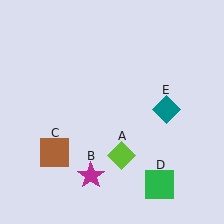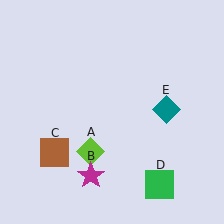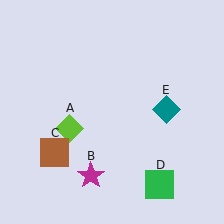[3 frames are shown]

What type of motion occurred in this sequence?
The lime diamond (object A) rotated clockwise around the center of the scene.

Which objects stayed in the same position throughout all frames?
Magenta star (object B) and brown square (object C) and green square (object D) and teal diamond (object E) remained stationary.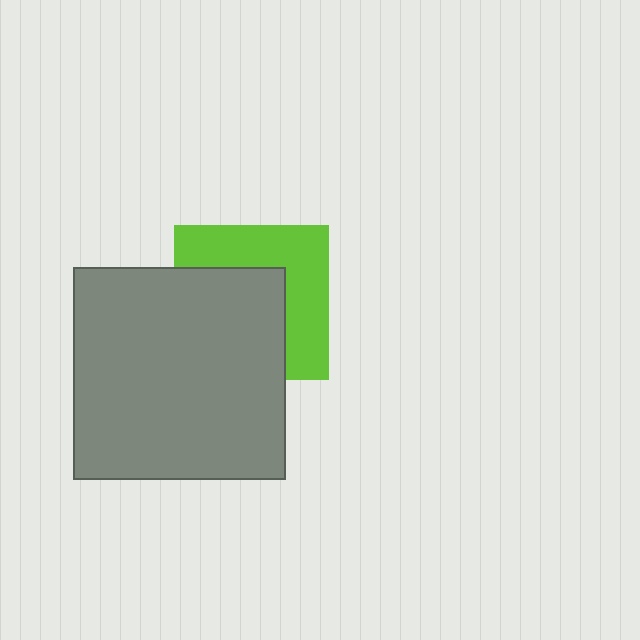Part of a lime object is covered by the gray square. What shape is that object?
It is a square.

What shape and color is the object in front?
The object in front is a gray square.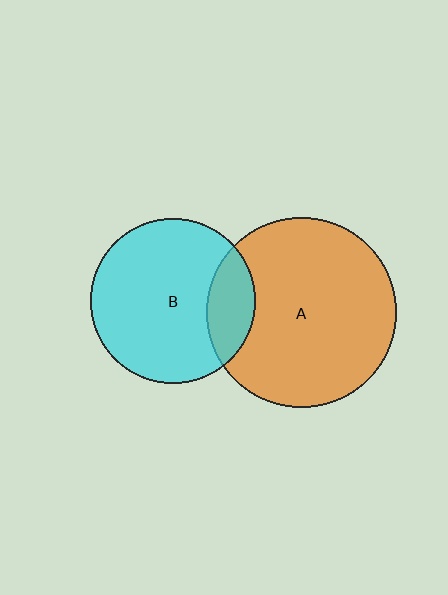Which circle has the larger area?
Circle A (orange).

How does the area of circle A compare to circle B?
Approximately 1.3 times.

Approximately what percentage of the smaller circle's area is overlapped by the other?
Approximately 20%.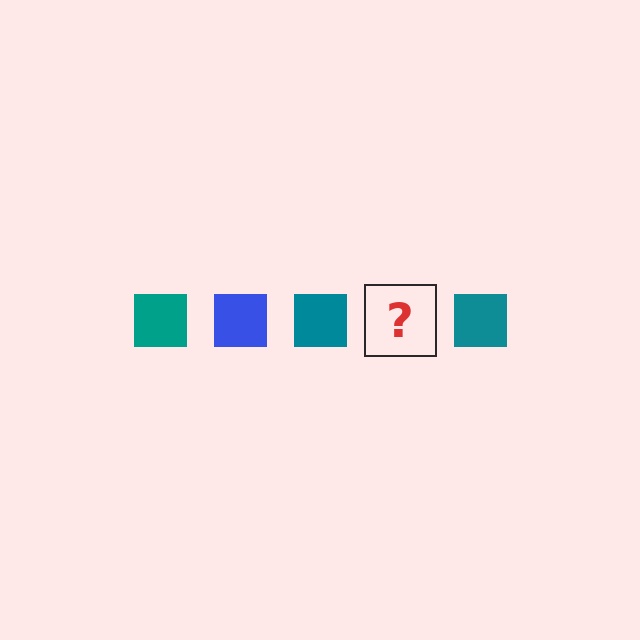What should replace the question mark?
The question mark should be replaced with a blue square.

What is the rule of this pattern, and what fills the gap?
The rule is that the pattern cycles through teal, blue squares. The gap should be filled with a blue square.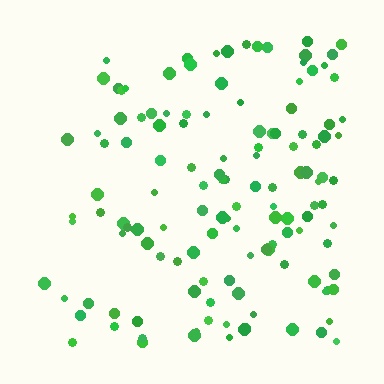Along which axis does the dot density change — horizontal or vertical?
Horizontal.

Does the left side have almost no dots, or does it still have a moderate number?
Still a moderate number, just noticeably fewer than the right.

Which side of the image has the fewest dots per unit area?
The left.